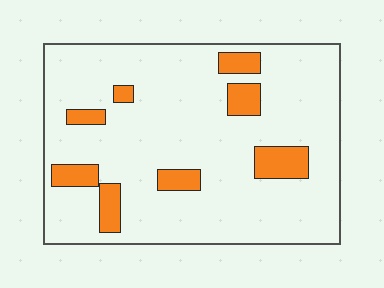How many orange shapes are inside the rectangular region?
8.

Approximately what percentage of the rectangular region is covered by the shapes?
Approximately 15%.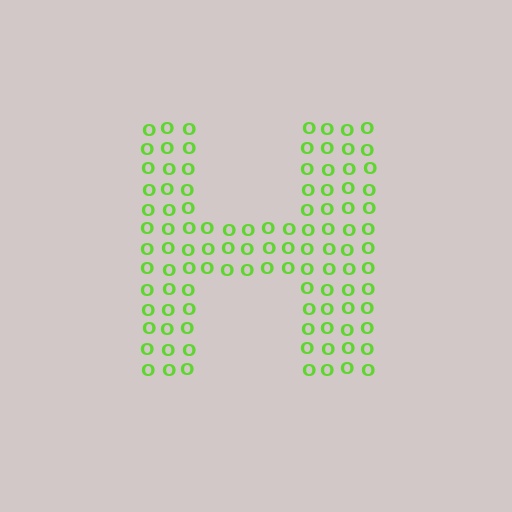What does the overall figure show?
The overall figure shows the letter H.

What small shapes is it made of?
It is made of small letter O's.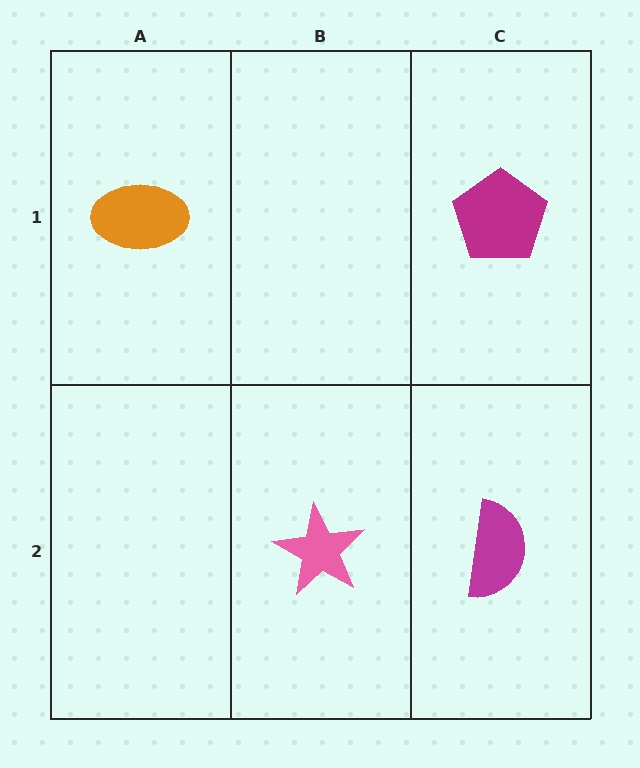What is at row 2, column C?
A magenta semicircle.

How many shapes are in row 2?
2 shapes.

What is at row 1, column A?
An orange ellipse.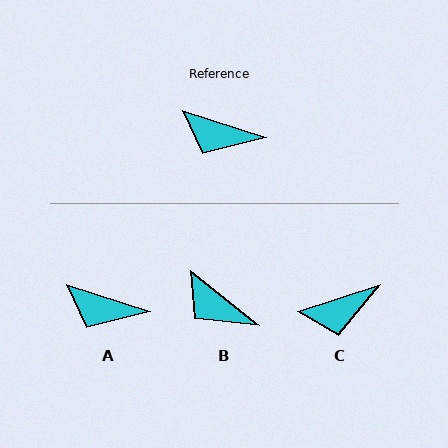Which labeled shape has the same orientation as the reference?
A.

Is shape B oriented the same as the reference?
No, it is off by about 21 degrees.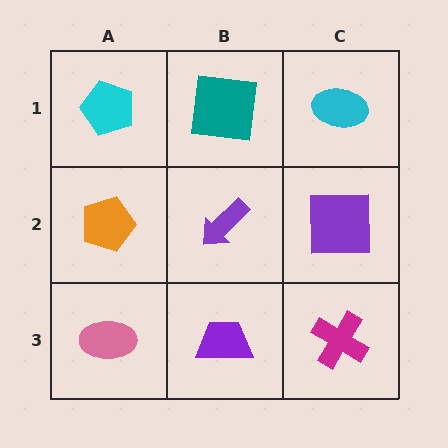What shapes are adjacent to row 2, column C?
A cyan ellipse (row 1, column C), a magenta cross (row 3, column C), a purple arrow (row 2, column B).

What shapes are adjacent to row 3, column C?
A purple square (row 2, column C), a purple trapezoid (row 3, column B).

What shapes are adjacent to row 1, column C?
A purple square (row 2, column C), a teal square (row 1, column B).